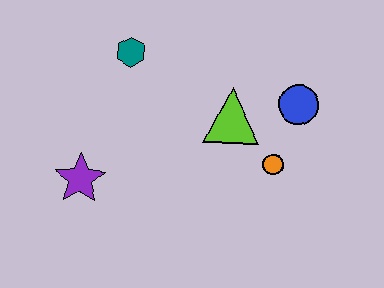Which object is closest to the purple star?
The teal hexagon is closest to the purple star.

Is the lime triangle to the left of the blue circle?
Yes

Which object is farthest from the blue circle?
The purple star is farthest from the blue circle.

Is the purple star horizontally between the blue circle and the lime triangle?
No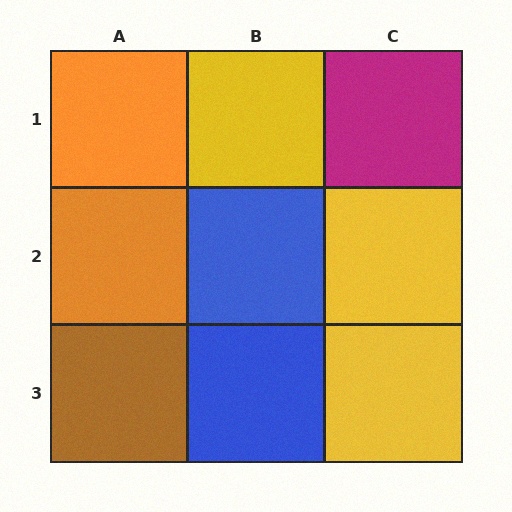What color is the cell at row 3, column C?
Yellow.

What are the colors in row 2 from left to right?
Orange, blue, yellow.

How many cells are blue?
2 cells are blue.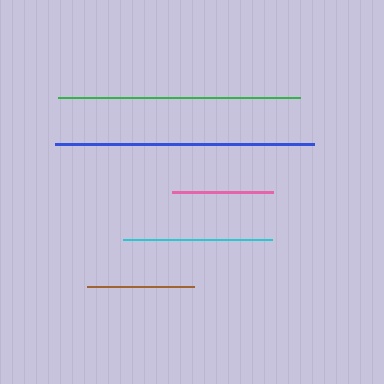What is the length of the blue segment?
The blue segment is approximately 260 pixels long.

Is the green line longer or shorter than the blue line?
The blue line is longer than the green line.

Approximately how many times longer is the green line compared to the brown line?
The green line is approximately 2.2 times the length of the brown line.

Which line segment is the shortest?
The pink line is the shortest at approximately 100 pixels.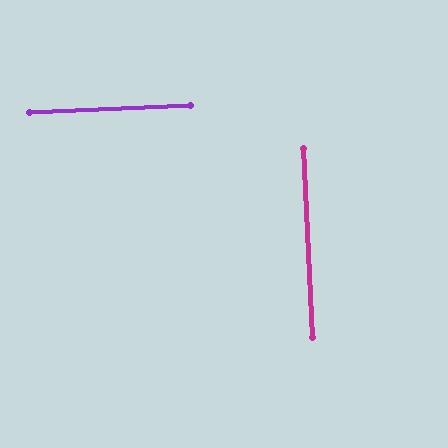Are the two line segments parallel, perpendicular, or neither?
Perpendicular — they meet at approximately 90°.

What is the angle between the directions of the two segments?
Approximately 90 degrees.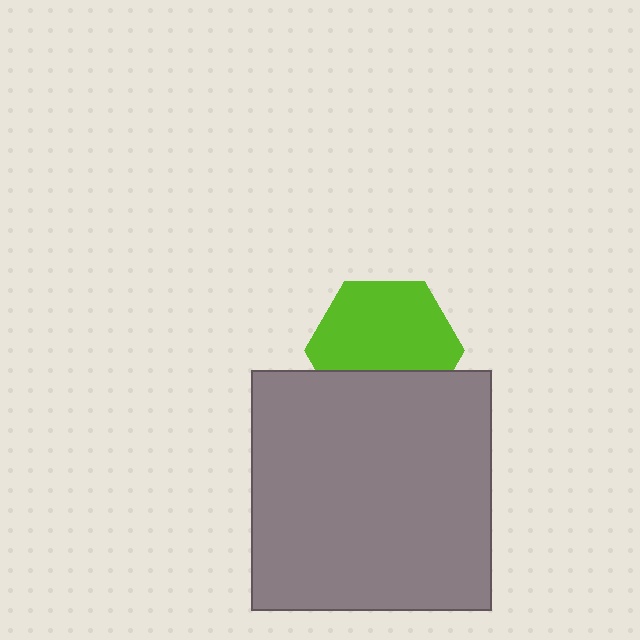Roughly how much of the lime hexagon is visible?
Most of it is visible (roughly 67%).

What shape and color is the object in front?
The object in front is a gray square.